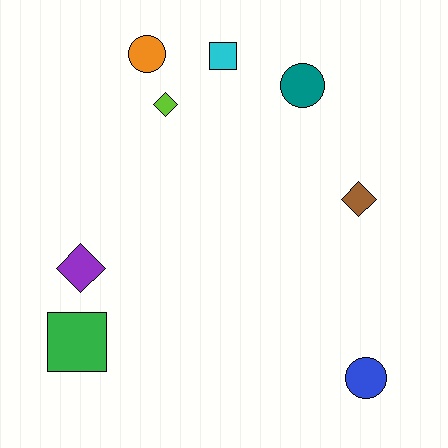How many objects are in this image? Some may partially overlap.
There are 8 objects.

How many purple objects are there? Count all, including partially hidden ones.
There is 1 purple object.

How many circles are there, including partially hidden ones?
There are 3 circles.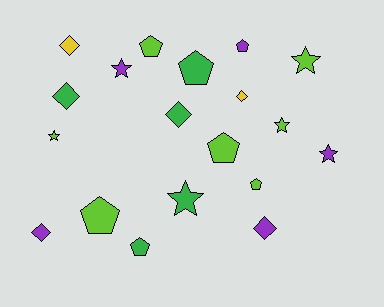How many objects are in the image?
There are 19 objects.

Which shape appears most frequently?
Pentagon, with 7 objects.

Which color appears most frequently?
Lime, with 7 objects.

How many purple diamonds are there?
There are 2 purple diamonds.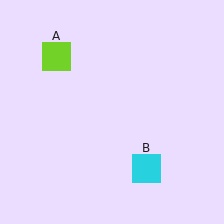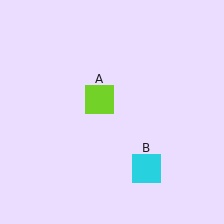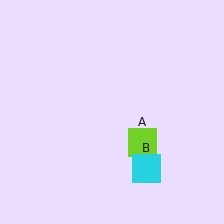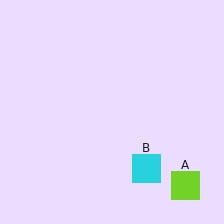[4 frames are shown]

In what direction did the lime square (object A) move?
The lime square (object A) moved down and to the right.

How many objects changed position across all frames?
1 object changed position: lime square (object A).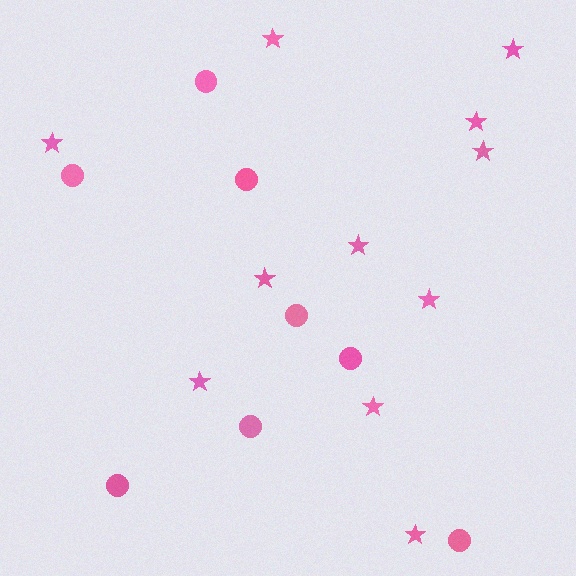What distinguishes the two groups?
There are 2 groups: one group of circles (8) and one group of stars (11).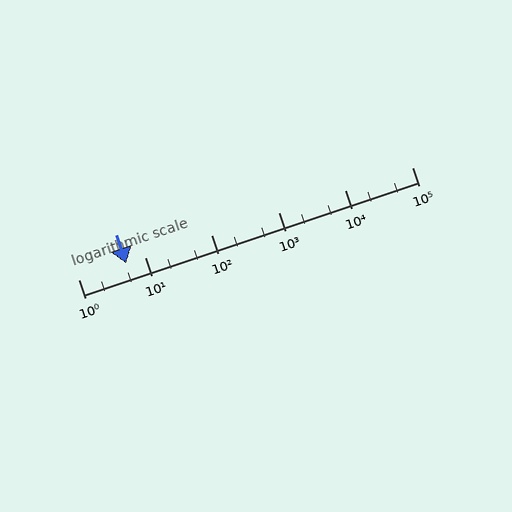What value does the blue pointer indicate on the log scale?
The pointer indicates approximately 5.2.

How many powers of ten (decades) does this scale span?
The scale spans 5 decades, from 1 to 100000.